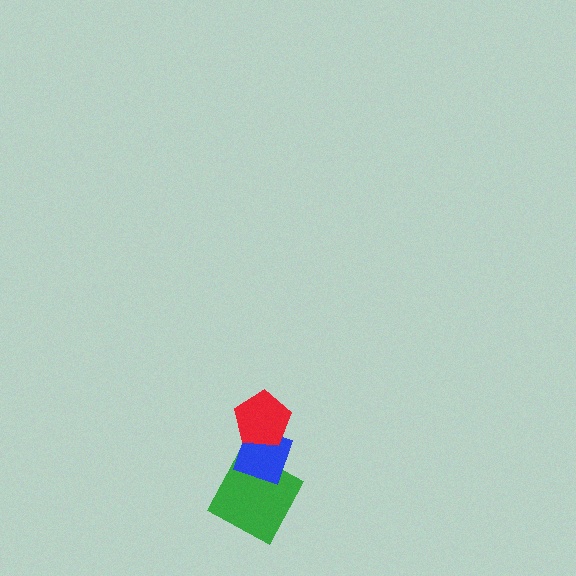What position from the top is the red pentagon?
The red pentagon is 1st from the top.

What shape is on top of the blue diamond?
The red pentagon is on top of the blue diamond.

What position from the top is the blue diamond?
The blue diamond is 2nd from the top.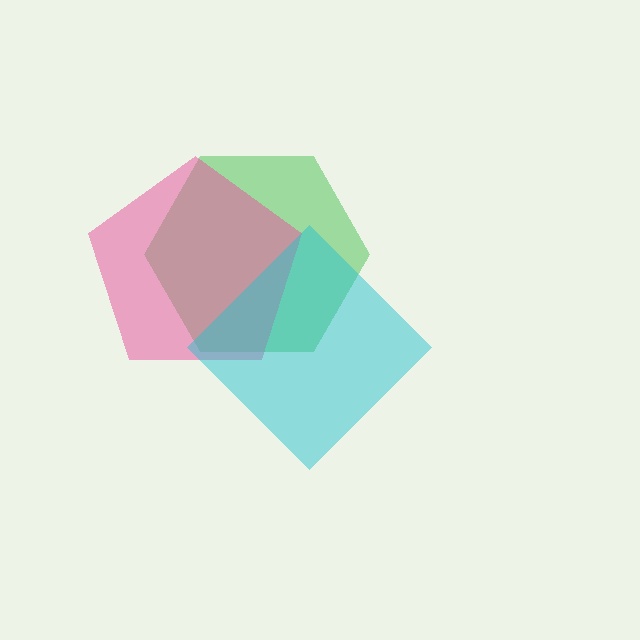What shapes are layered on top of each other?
The layered shapes are: a green hexagon, a pink pentagon, a cyan diamond.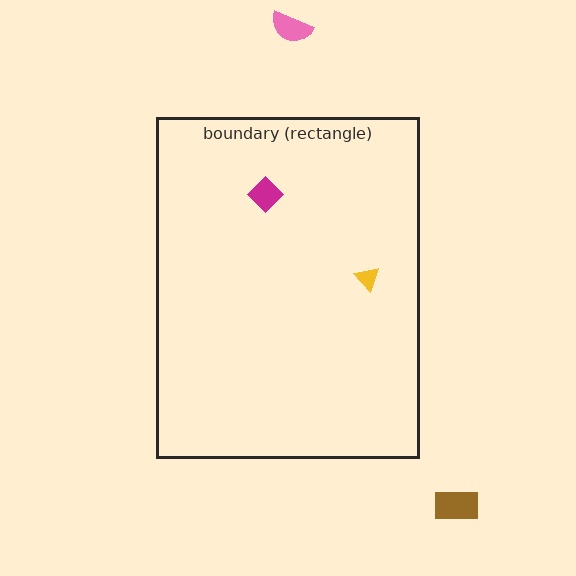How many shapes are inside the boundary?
2 inside, 2 outside.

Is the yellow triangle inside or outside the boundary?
Inside.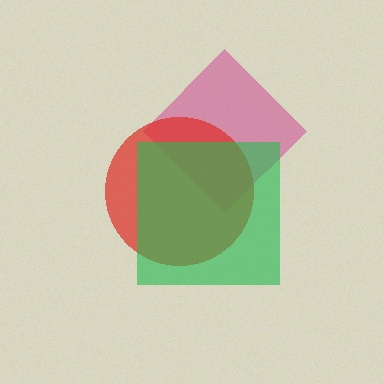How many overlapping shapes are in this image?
There are 3 overlapping shapes in the image.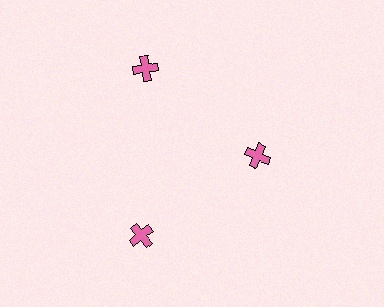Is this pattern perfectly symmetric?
No. The 3 pink crosses are arranged in a ring, but one element near the 3 o'clock position is pulled inward toward the center, breaking the 3-fold rotational symmetry.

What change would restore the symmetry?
The symmetry would be restored by moving it outward, back onto the ring so that all 3 crosses sit at equal angles and equal distance from the center.